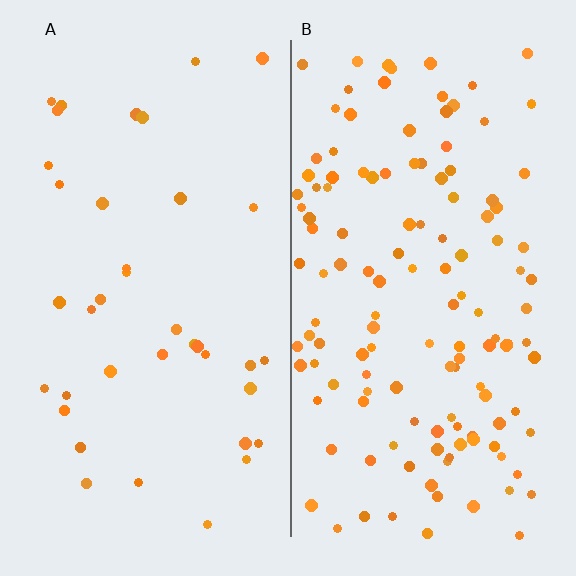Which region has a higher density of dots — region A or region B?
B (the right).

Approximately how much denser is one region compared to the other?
Approximately 3.5× — region B over region A.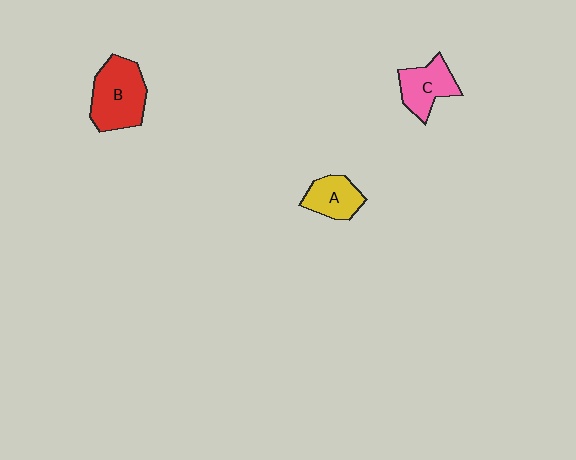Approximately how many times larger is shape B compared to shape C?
Approximately 1.4 times.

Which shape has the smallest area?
Shape A (yellow).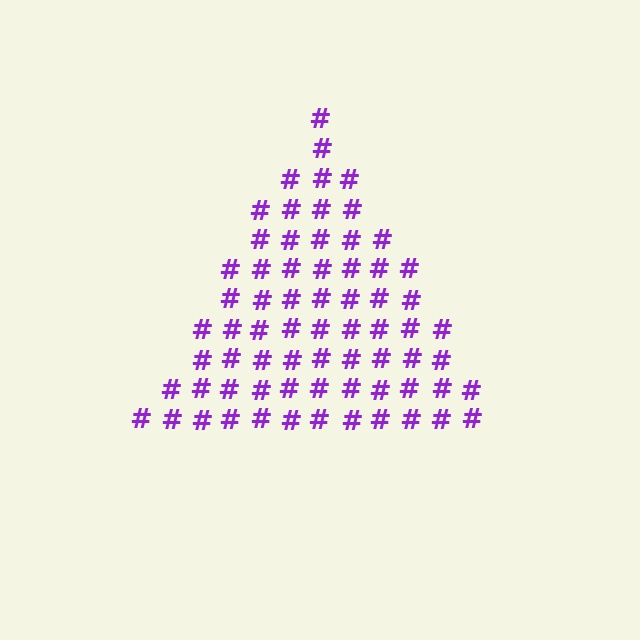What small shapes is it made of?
It is made of small hash symbols.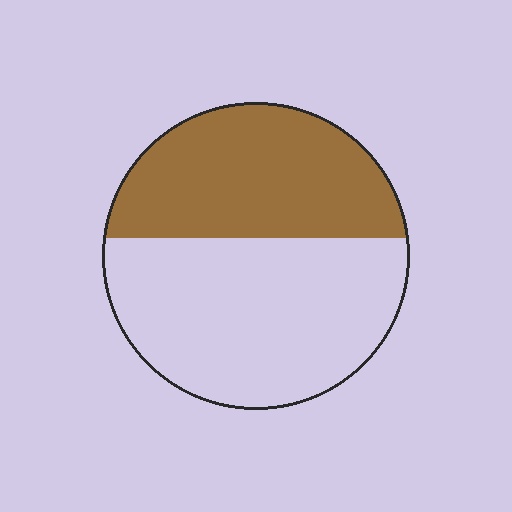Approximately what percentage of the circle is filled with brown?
Approximately 45%.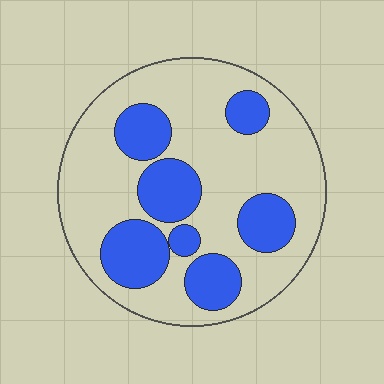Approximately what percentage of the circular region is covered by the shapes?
Approximately 30%.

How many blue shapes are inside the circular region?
7.